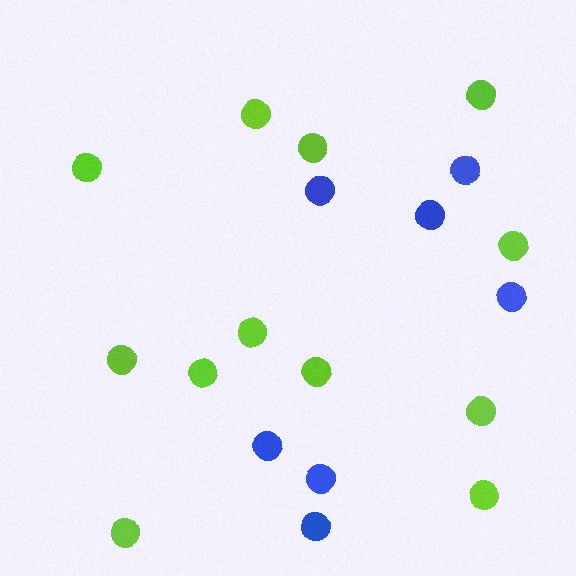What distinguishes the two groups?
There are 2 groups: one group of lime circles (12) and one group of blue circles (7).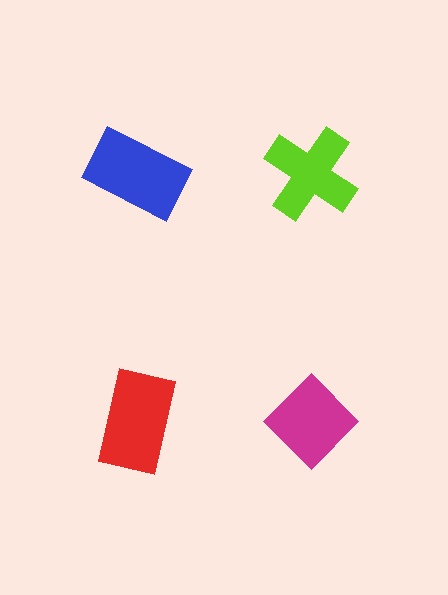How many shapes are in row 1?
2 shapes.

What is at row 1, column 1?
A blue rectangle.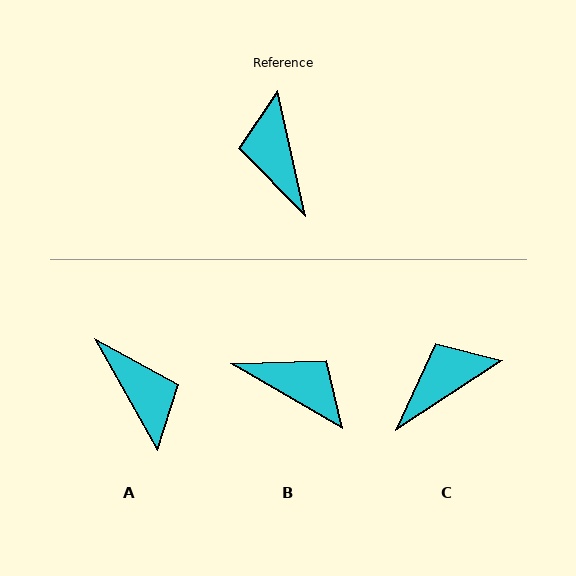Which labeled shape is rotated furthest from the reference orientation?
A, about 164 degrees away.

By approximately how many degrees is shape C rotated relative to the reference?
Approximately 70 degrees clockwise.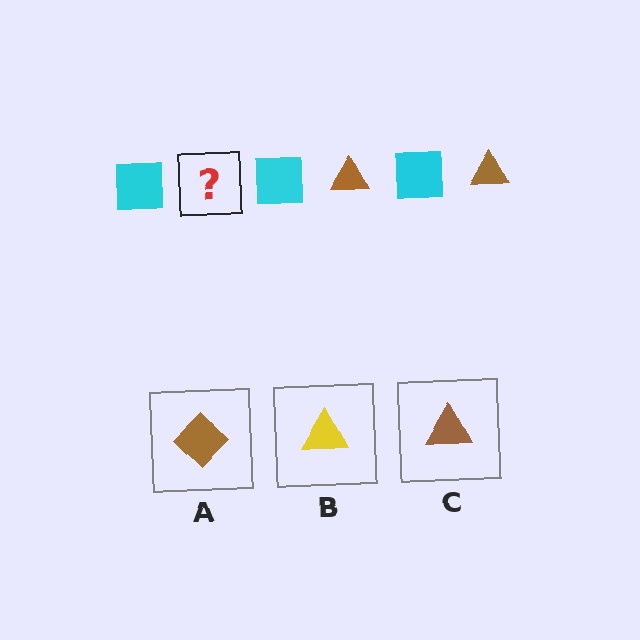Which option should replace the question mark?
Option C.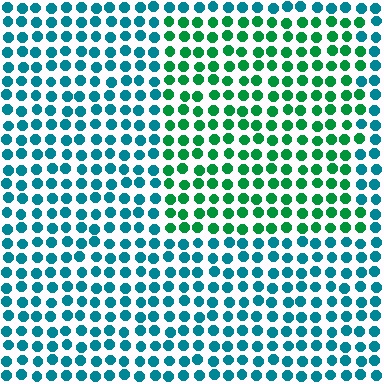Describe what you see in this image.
The image is filled with small teal elements in a uniform arrangement. A rectangle-shaped region is visible where the elements are tinted to a slightly different hue, forming a subtle color boundary.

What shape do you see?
I see a rectangle.